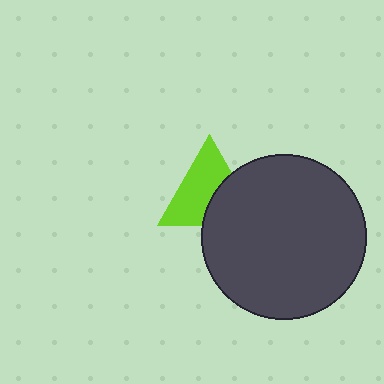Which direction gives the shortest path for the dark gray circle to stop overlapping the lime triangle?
Moving toward the lower-right gives the shortest separation.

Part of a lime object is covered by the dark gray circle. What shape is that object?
It is a triangle.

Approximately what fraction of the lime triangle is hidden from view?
Roughly 38% of the lime triangle is hidden behind the dark gray circle.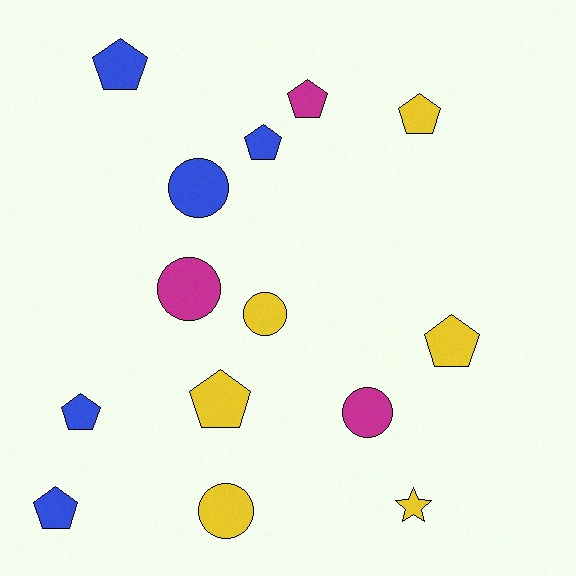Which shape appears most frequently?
Pentagon, with 8 objects.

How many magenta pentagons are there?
There is 1 magenta pentagon.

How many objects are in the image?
There are 14 objects.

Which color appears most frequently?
Yellow, with 6 objects.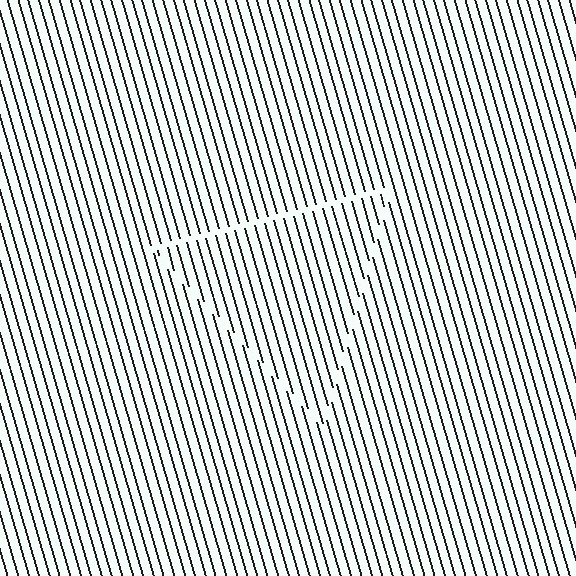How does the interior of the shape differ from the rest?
The interior of the shape contains the same grating, shifted by half a period — the contour is defined by the phase discontinuity where line-ends from the inner and outer gratings abut.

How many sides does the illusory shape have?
3 sides — the line-ends trace a triangle.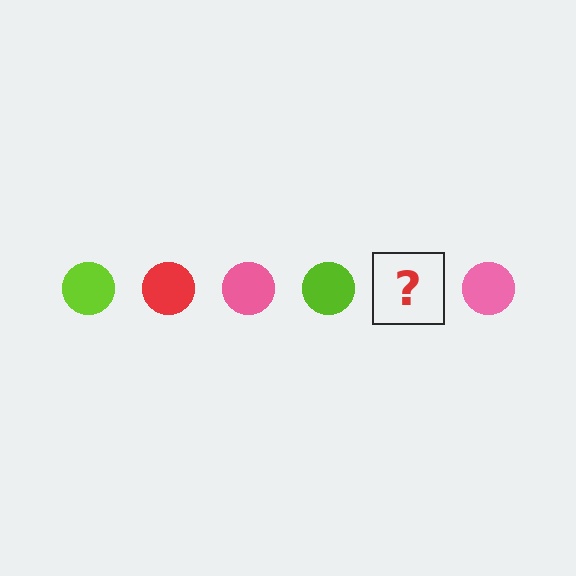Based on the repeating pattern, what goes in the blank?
The blank should be a red circle.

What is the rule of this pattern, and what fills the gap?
The rule is that the pattern cycles through lime, red, pink circles. The gap should be filled with a red circle.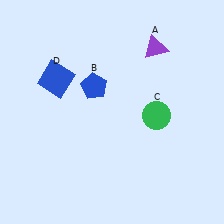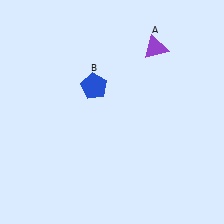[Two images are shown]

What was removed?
The blue square (D), the green circle (C) were removed in Image 2.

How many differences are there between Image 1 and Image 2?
There are 2 differences between the two images.